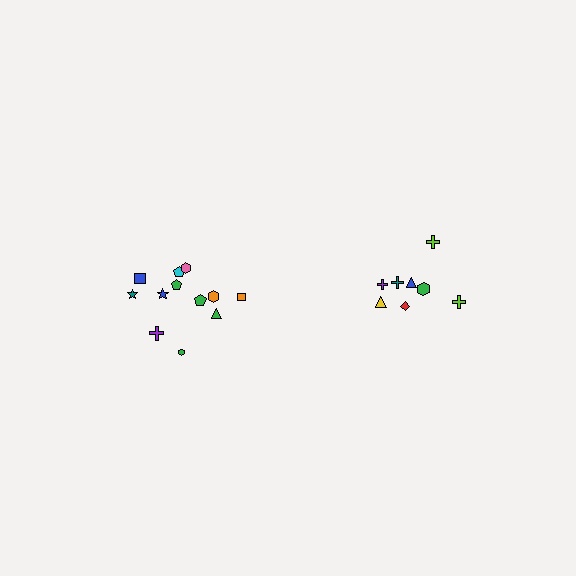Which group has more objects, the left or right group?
The left group.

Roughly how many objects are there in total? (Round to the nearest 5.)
Roughly 20 objects in total.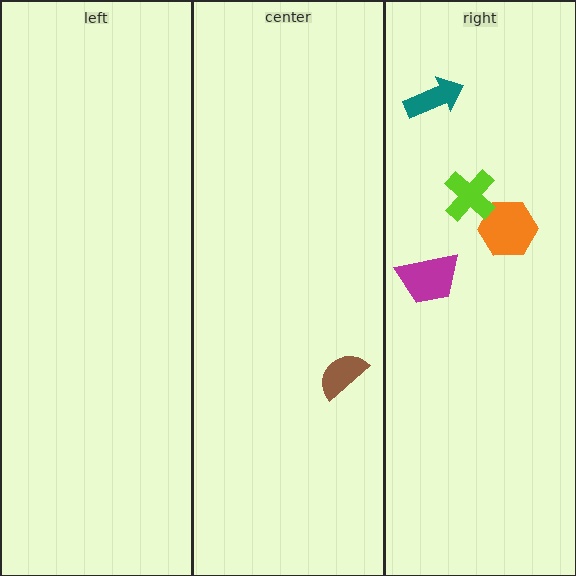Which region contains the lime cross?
The right region.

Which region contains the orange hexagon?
The right region.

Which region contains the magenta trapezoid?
The right region.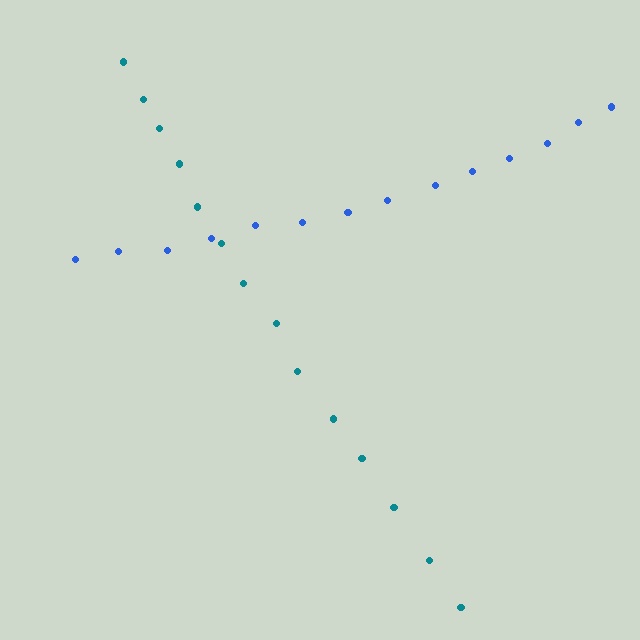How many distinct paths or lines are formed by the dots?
There are 2 distinct paths.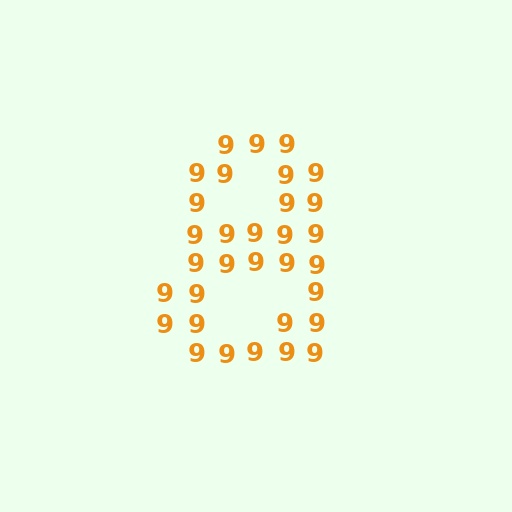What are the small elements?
The small elements are digit 9's.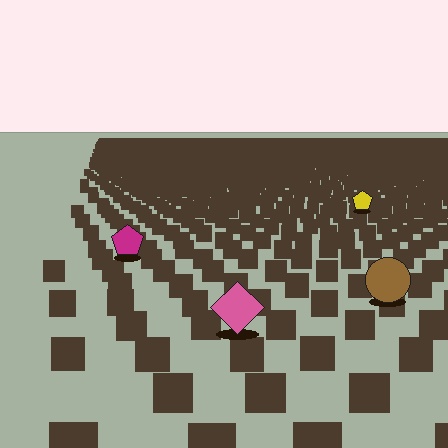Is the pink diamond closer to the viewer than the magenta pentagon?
Yes. The pink diamond is closer — you can tell from the texture gradient: the ground texture is coarser near it.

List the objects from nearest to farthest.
From nearest to farthest: the pink diamond, the brown circle, the magenta pentagon, the yellow pentagon.